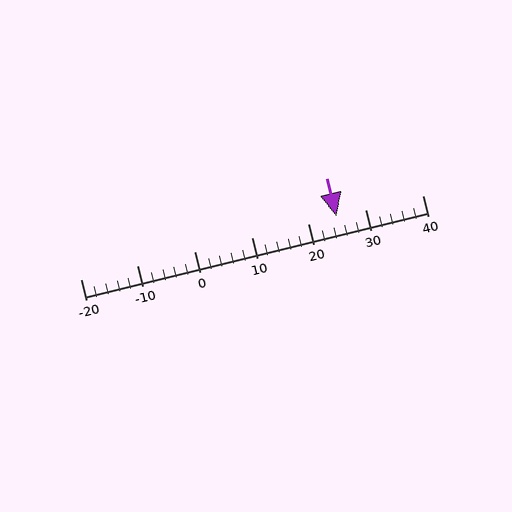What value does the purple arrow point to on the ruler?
The purple arrow points to approximately 25.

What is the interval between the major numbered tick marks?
The major tick marks are spaced 10 units apart.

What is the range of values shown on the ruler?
The ruler shows values from -20 to 40.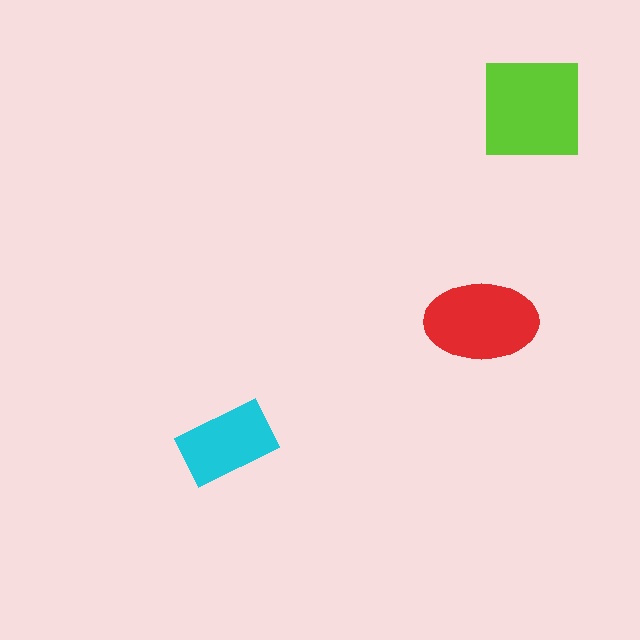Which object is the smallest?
The cyan rectangle.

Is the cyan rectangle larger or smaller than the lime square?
Smaller.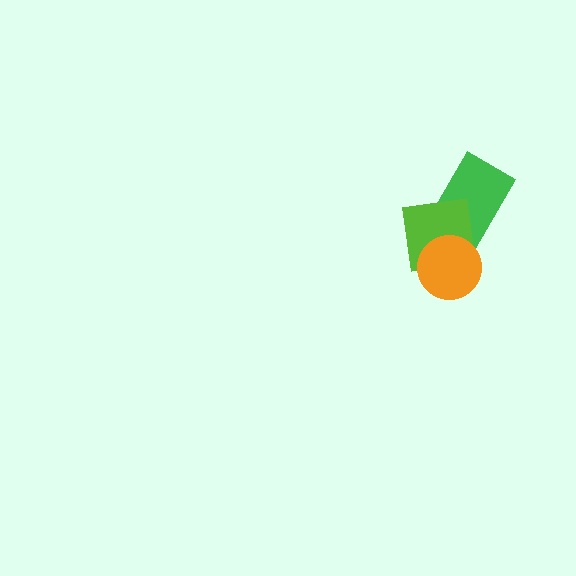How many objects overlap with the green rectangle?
2 objects overlap with the green rectangle.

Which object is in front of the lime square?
The orange circle is in front of the lime square.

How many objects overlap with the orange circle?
2 objects overlap with the orange circle.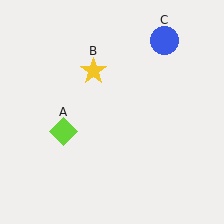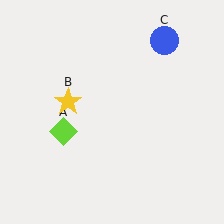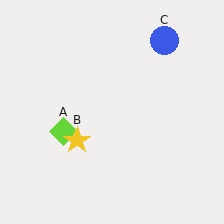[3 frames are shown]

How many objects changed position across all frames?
1 object changed position: yellow star (object B).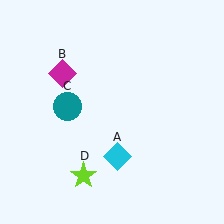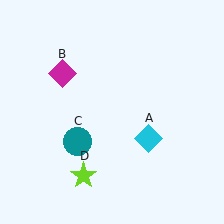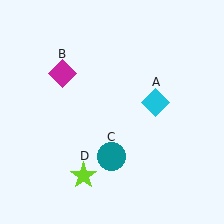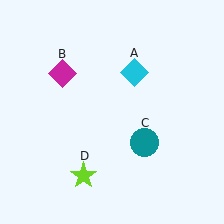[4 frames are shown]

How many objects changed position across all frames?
2 objects changed position: cyan diamond (object A), teal circle (object C).